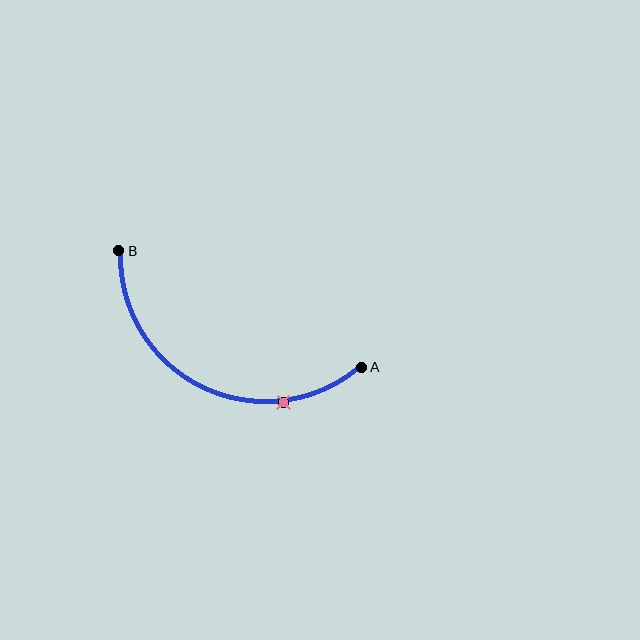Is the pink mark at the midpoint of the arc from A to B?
No. The pink mark lies on the arc but is closer to endpoint A. The arc midpoint would be at the point on the curve equidistant along the arc from both A and B.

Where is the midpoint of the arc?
The arc midpoint is the point on the curve farthest from the straight line joining A and B. It sits below that line.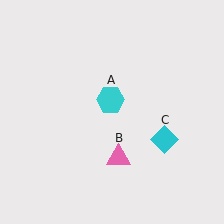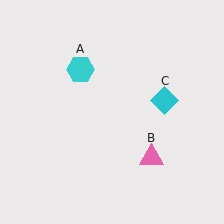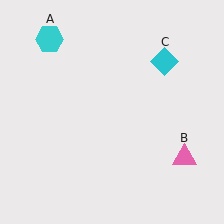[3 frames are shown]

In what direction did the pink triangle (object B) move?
The pink triangle (object B) moved right.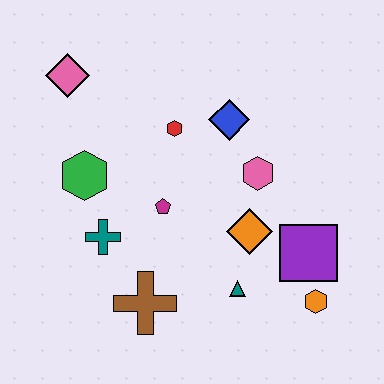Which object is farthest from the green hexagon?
The orange hexagon is farthest from the green hexagon.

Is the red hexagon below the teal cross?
No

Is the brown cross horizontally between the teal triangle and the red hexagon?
No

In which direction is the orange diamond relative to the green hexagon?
The orange diamond is to the right of the green hexagon.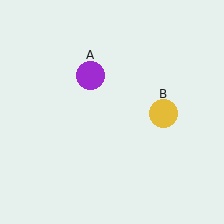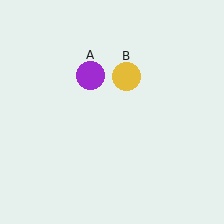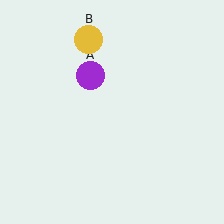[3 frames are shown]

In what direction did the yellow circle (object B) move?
The yellow circle (object B) moved up and to the left.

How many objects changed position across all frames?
1 object changed position: yellow circle (object B).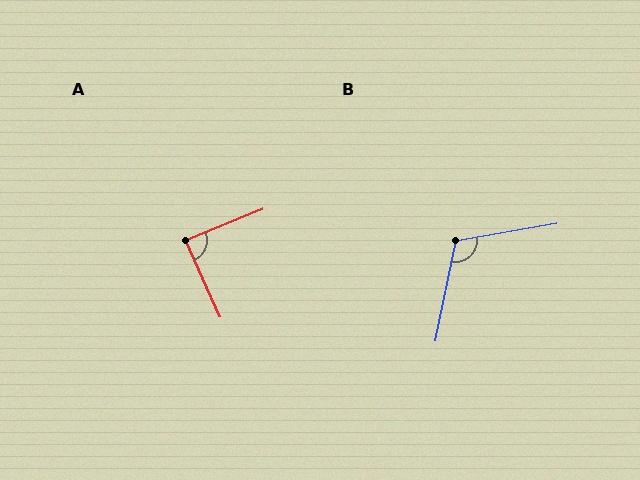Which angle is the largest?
B, at approximately 112 degrees.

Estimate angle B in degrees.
Approximately 112 degrees.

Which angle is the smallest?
A, at approximately 88 degrees.